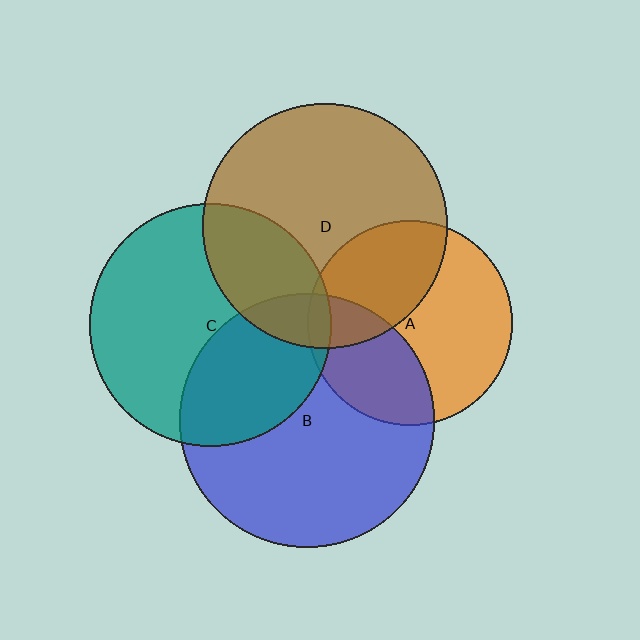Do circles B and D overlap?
Yes.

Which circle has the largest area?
Circle B (blue).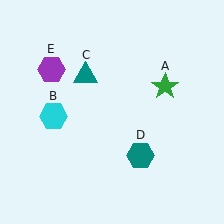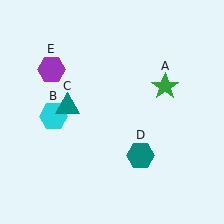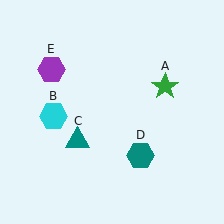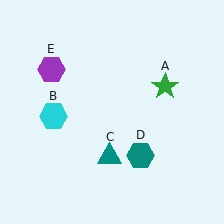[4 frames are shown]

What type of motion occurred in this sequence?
The teal triangle (object C) rotated counterclockwise around the center of the scene.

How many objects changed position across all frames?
1 object changed position: teal triangle (object C).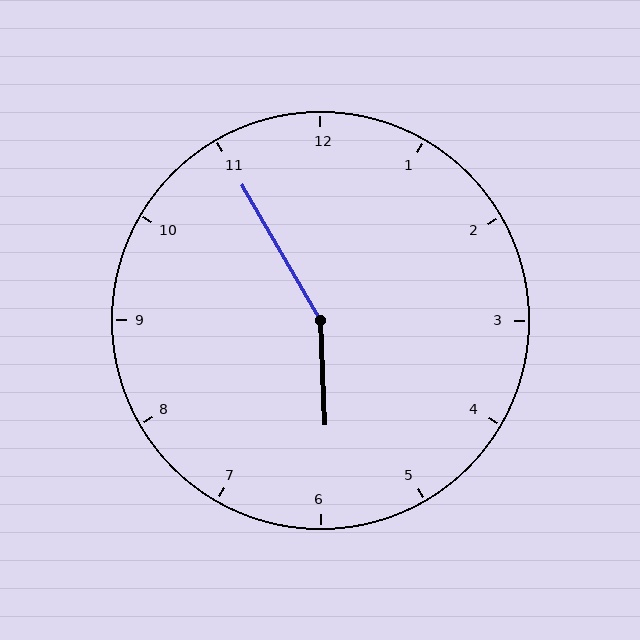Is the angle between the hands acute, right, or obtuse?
It is obtuse.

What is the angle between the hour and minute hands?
Approximately 152 degrees.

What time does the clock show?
5:55.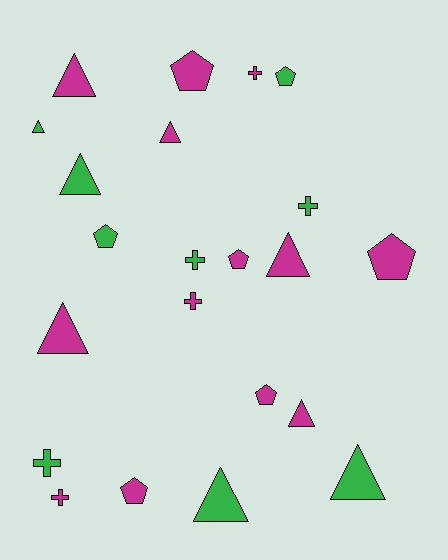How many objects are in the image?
There are 22 objects.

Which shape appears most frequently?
Triangle, with 9 objects.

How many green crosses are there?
There are 3 green crosses.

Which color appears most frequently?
Magenta, with 13 objects.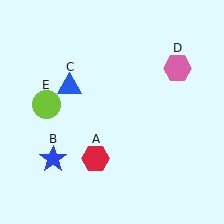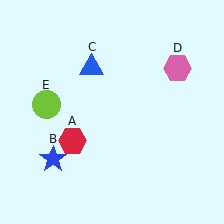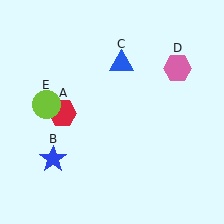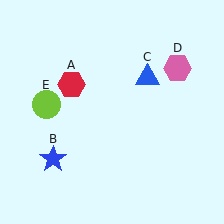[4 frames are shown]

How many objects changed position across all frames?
2 objects changed position: red hexagon (object A), blue triangle (object C).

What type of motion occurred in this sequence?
The red hexagon (object A), blue triangle (object C) rotated clockwise around the center of the scene.